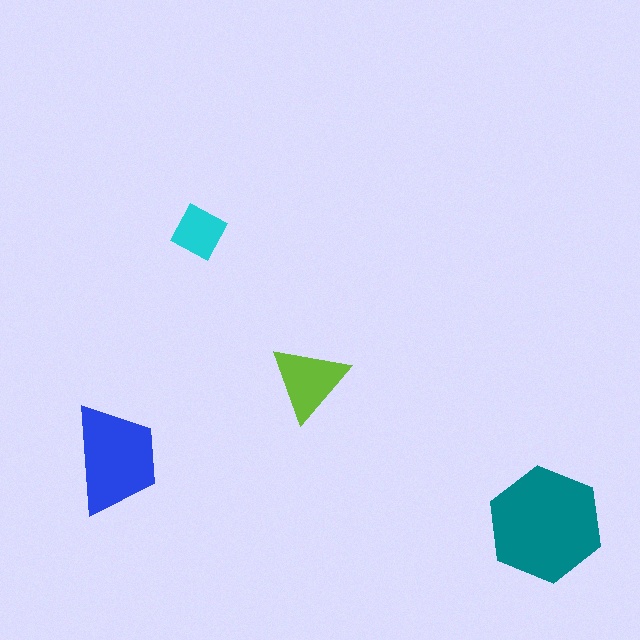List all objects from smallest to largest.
The cyan square, the lime triangle, the blue trapezoid, the teal hexagon.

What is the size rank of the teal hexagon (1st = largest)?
1st.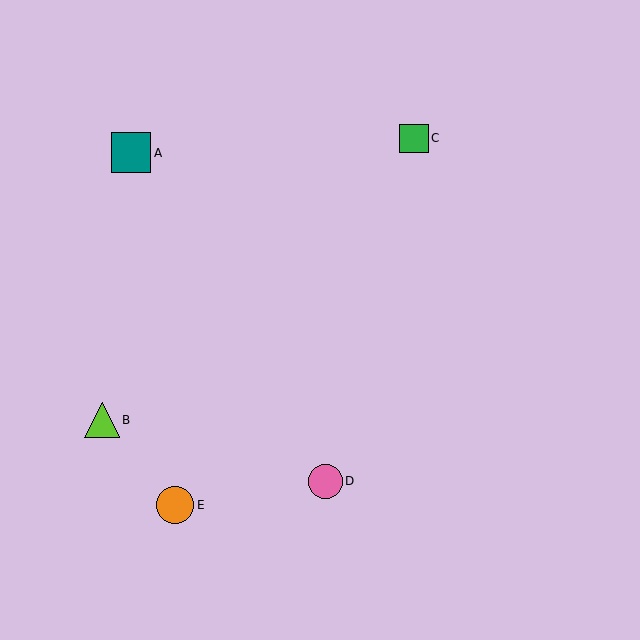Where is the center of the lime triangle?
The center of the lime triangle is at (102, 420).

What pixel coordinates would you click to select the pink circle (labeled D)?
Click at (325, 481) to select the pink circle D.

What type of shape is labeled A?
Shape A is a teal square.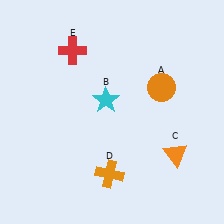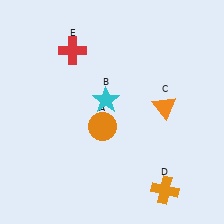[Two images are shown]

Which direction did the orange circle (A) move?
The orange circle (A) moved left.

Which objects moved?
The objects that moved are: the orange circle (A), the orange triangle (C), the orange cross (D).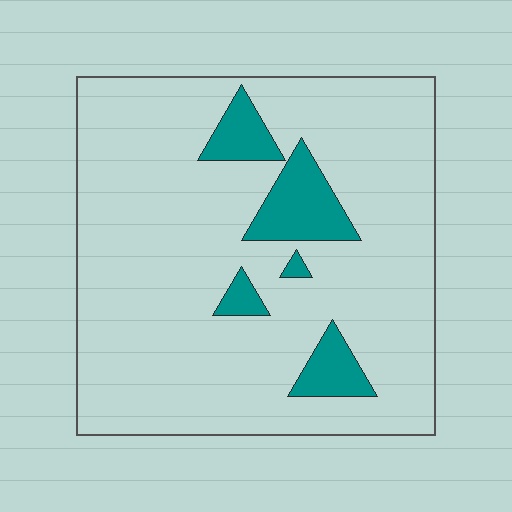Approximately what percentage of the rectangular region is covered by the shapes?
Approximately 10%.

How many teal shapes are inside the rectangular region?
5.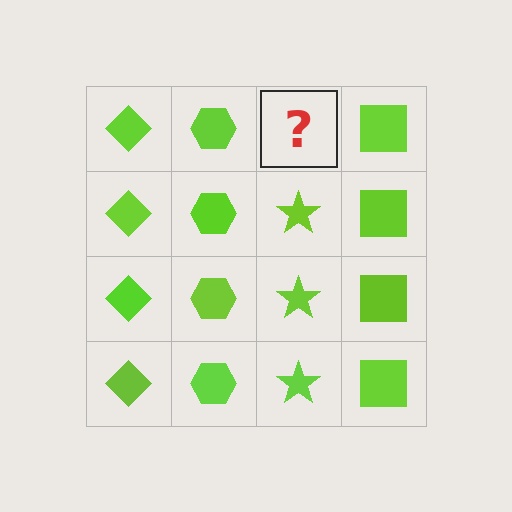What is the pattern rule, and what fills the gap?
The rule is that each column has a consistent shape. The gap should be filled with a lime star.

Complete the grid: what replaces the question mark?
The question mark should be replaced with a lime star.